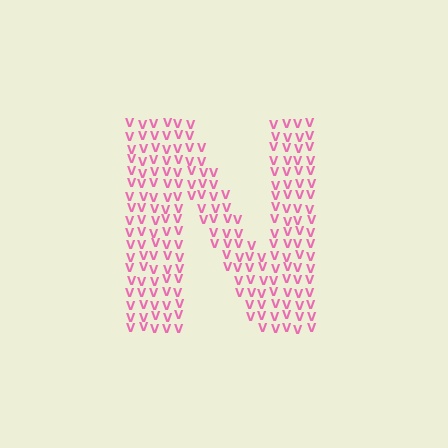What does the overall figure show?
The overall figure shows the letter N.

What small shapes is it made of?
It is made of small letter V's.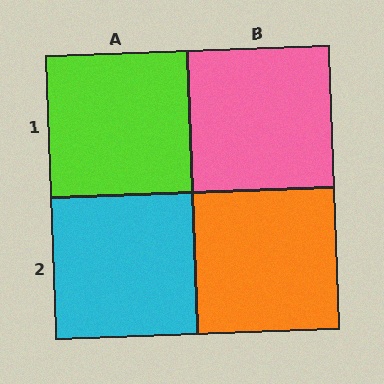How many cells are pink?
1 cell is pink.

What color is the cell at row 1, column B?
Pink.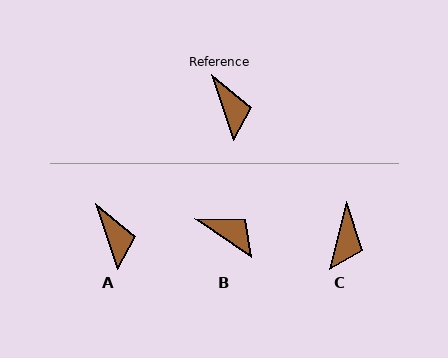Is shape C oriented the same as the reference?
No, it is off by about 33 degrees.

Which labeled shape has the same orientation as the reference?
A.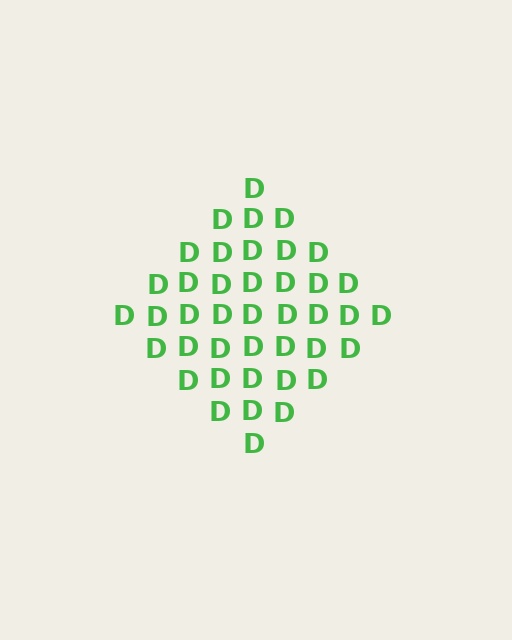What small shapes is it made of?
It is made of small letter D's.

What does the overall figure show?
The overall figure shows a diamond.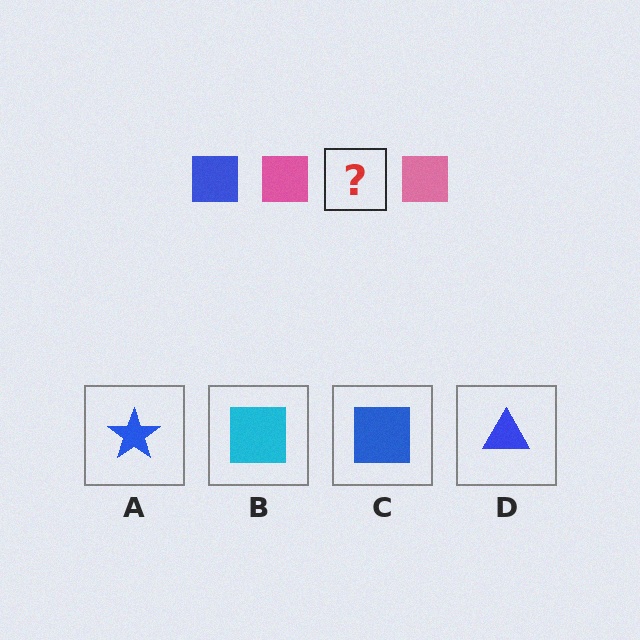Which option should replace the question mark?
Option C.